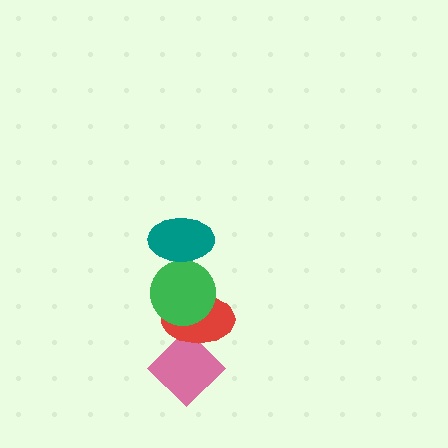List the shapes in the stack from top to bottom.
From top to bottom: the teal ellipse, the green circle, the red ellipse, the pink diamond.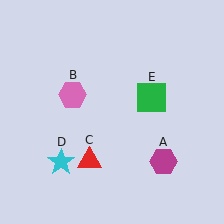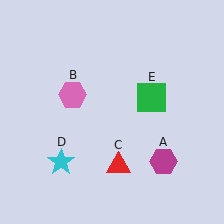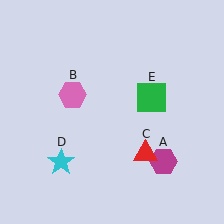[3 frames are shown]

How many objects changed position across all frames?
1 object changed position: red triangle (object C).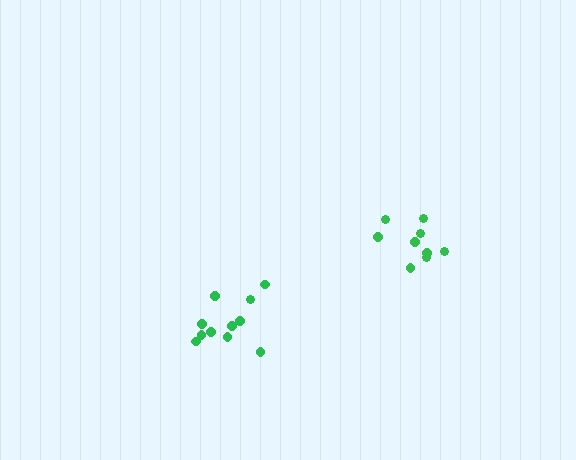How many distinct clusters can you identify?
There are 2 distinct clusters.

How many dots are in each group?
Group 1: 11 dots, Group 2: 9 dots (20 total).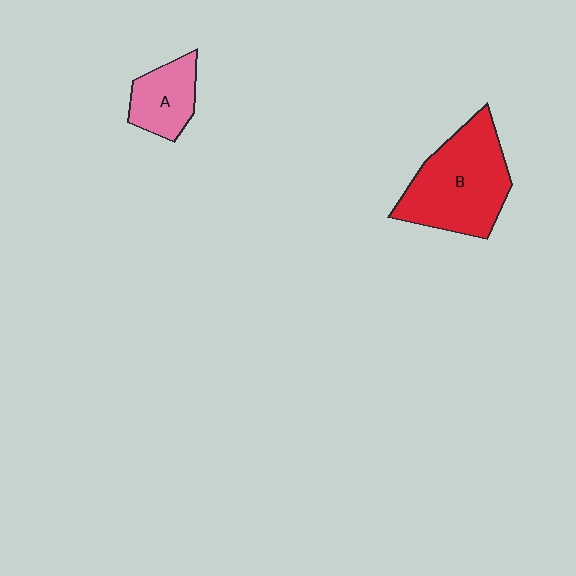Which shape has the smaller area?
Shape A (pink).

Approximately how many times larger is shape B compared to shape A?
Approximately 2.1 times.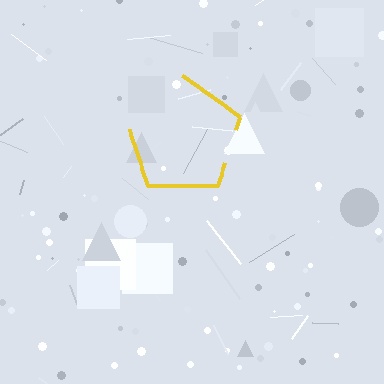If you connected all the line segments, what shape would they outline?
They would outline a pentagon.